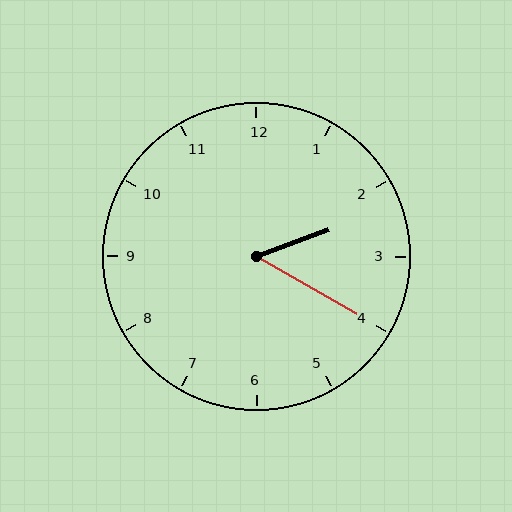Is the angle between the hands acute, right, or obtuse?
It is acute.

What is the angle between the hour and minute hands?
Approximately 50 degrees.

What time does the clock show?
2:20.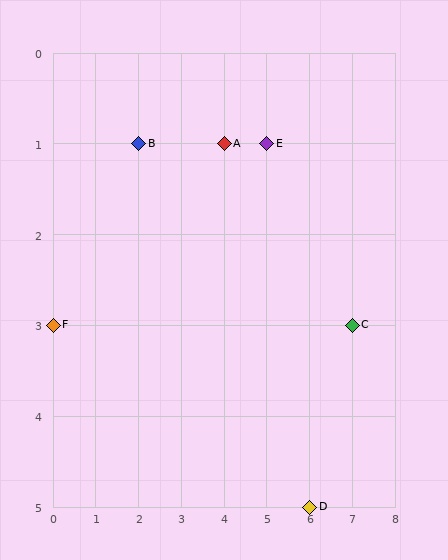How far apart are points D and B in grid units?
Points D and B are 4 columns and 4 rows apart (about 5.7 grid units diagonally).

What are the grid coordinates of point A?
Point A is at grid coordinates (4, 1).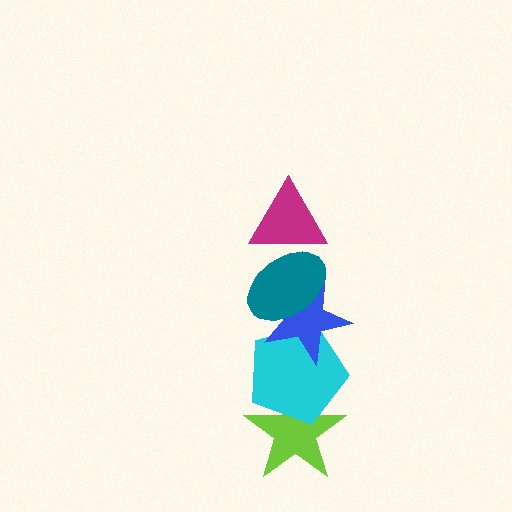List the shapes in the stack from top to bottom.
From top to bottom: the magenta triangle, the teal ellipse, the blue star, the cyan pentagon, the lime star.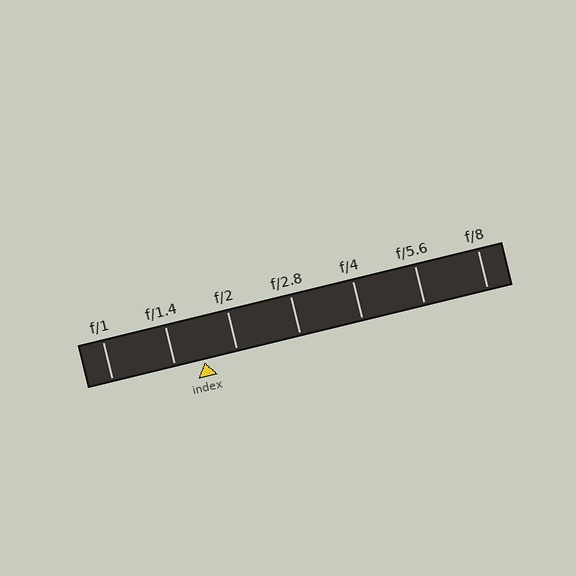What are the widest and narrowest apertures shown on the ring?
The widest aperture shown is f/1 and the narrowest is f/8.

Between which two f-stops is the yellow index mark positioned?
The index mark is between f/1.4 and f/2.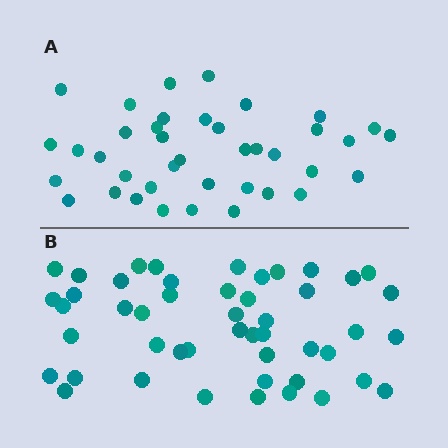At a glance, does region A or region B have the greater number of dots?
Region B (the bottom region) has more dots.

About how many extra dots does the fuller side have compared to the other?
Region B has roughly 8 or so more dots than region A.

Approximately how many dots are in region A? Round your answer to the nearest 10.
About 40 dots. (The exact count is 39, which rounds to 40.)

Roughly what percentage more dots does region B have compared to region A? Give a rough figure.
About 25% more.